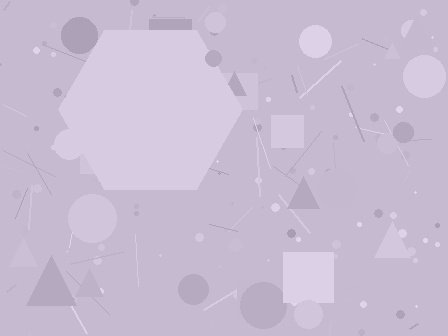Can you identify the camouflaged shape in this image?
The camouflaged shape is a hexagon.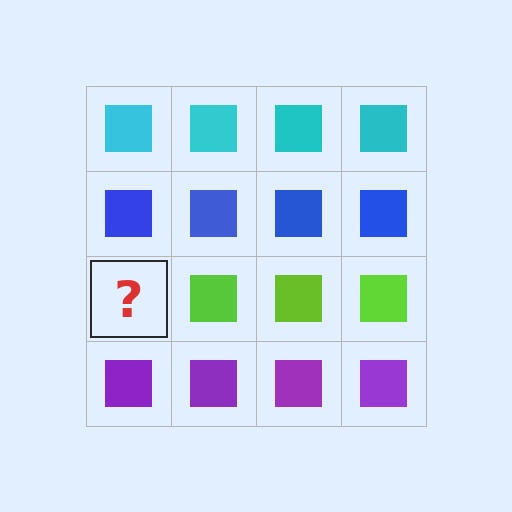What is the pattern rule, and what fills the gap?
The rule is that each row has a consistent color. The gap should be filled with a lime square.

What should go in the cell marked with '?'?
The missing cell should contain a lime square.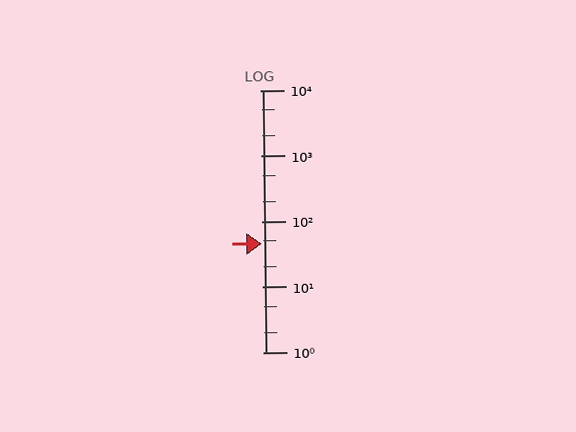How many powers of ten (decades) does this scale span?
The scale spans 4 decades, from 1 to 10000.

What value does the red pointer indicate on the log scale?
The pointer indicates approximately 46.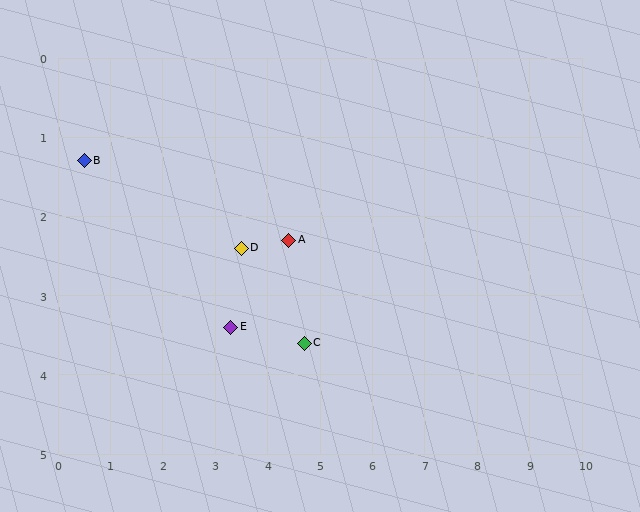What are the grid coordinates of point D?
Point D is at approximately (3.5, 2.4).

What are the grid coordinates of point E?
Point E is at approximately (3.3, 3.4).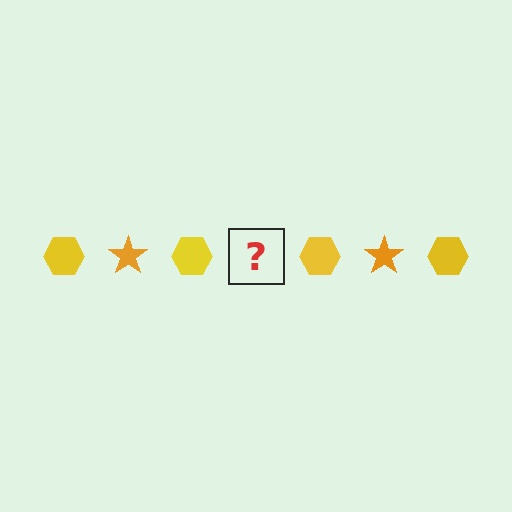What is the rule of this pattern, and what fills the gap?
The rule is that the pattern alternates between yellow hexagon and orange star. The gap should be filled with an orange star.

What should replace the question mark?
The question mark should be replaced with an orange star.